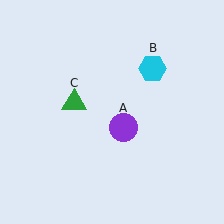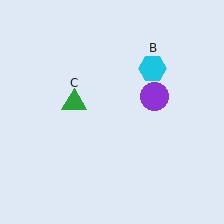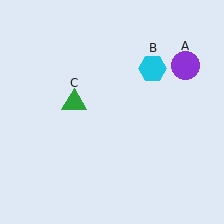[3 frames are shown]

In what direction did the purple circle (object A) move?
The purple circle (object A) moved up and to the right.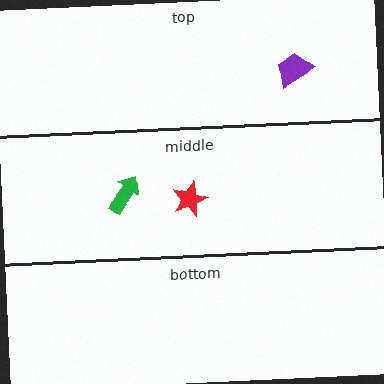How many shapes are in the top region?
1.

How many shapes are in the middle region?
2.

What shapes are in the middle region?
The red star, the green arrow.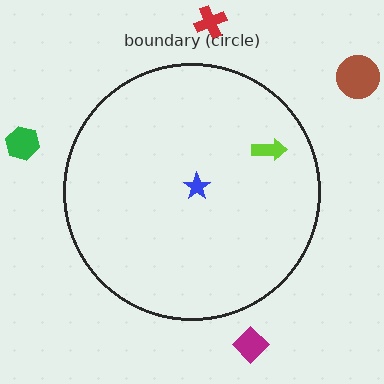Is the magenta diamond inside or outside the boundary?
Outside.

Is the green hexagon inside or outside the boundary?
Outside.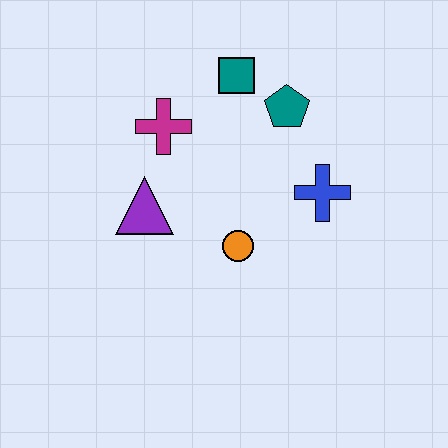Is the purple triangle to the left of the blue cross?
Yes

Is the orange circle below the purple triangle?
Yes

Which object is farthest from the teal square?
The orange circle is farthest from the teal square.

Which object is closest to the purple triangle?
The magenta cross is closest to the purple triangle.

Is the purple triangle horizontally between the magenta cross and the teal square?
No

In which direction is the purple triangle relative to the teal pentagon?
The purple triangle is to the left of the teal pentagon.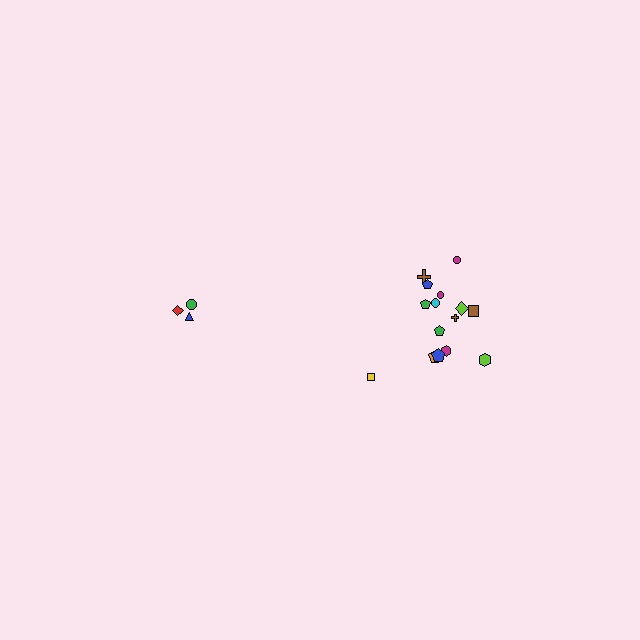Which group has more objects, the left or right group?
The right group.